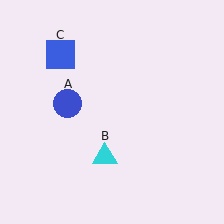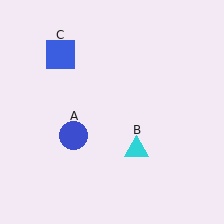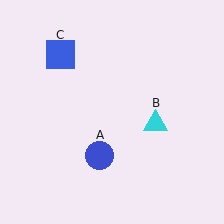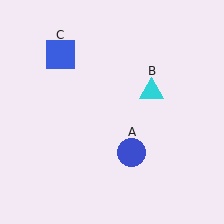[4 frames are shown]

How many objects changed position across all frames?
2 objects changed position: blue circle (object A), cyan triangle (object B).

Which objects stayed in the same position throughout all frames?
Blue square (object C) remained stationary.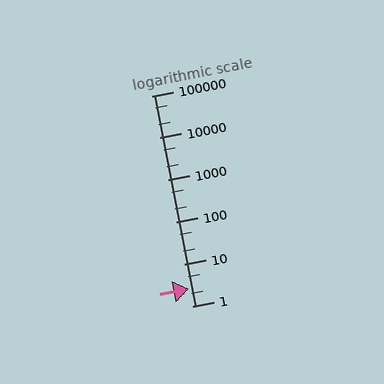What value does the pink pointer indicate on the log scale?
The pointer indicates approximately 2.6.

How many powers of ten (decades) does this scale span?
The scale spans 5 decades, from 1 to 100000.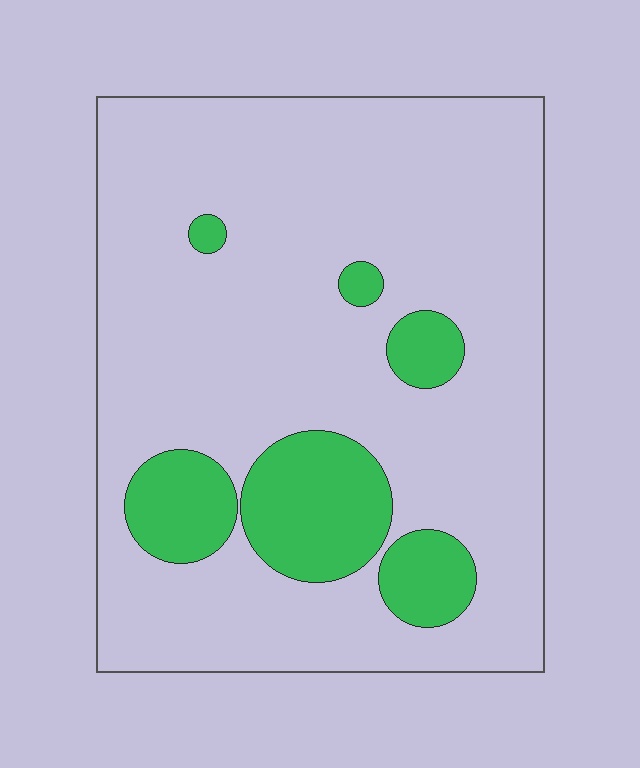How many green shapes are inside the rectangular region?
6.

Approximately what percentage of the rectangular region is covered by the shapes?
Approximately 15%.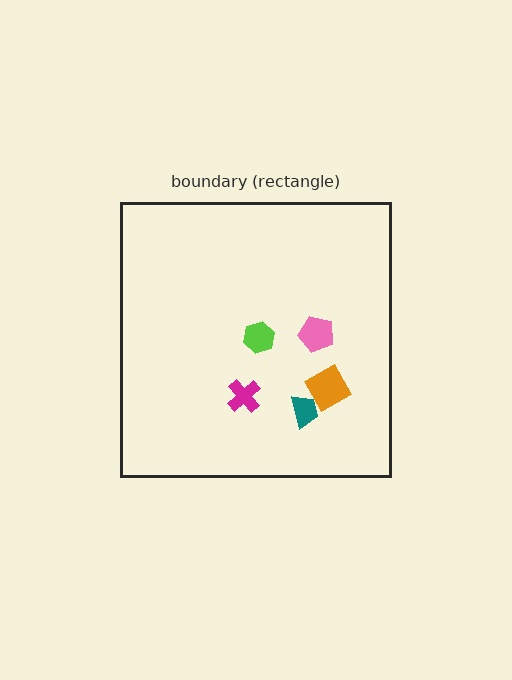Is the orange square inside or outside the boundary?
Inside.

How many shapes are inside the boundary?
5 inside, 0 outside.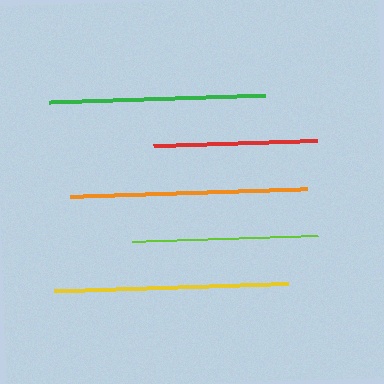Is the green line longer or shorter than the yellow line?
The yellow line is longer than the green line.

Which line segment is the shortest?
The red line is the shortest at approximately 164 pixels.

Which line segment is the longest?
The orange line is the longest at approximately 237 pixels.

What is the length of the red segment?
The red segment is approximately 164 pixels long.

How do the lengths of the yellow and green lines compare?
The yellow and green lines are approximately the same length.